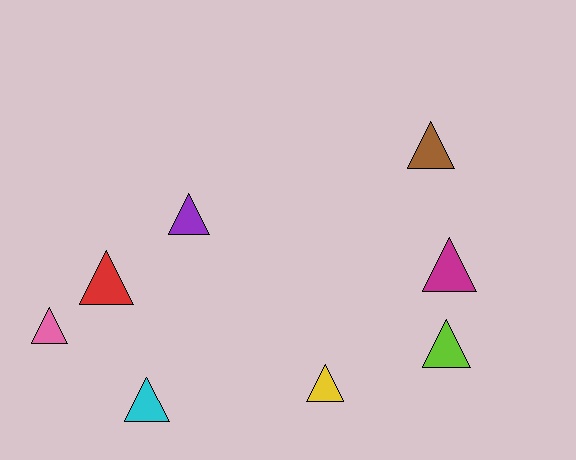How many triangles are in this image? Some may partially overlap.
There are 8 triangles.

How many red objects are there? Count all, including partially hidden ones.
There is 1 red object.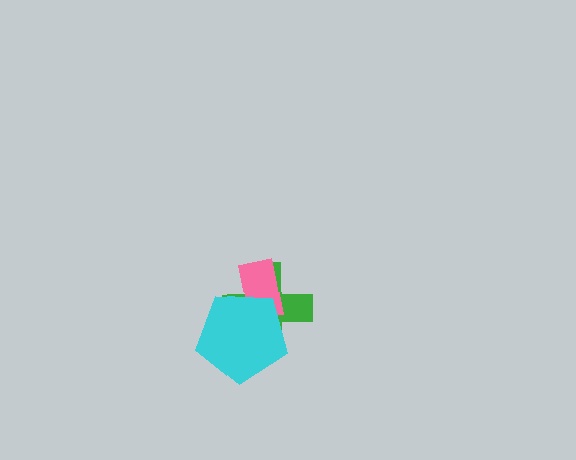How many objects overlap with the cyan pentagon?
2 objects overlap with the cyan pentagon.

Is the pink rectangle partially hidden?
Yes, it is partially covered by another shape.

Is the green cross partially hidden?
Yes, it is partially covered by another shape.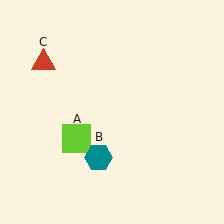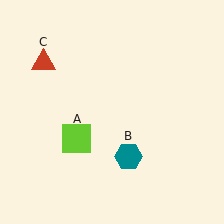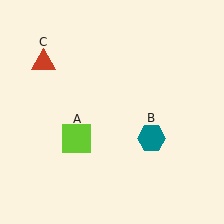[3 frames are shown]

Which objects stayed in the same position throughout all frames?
Lime square (object A) and red triangle (object C) remained stationary.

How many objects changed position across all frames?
1 object changed position: teal hexagon (object B).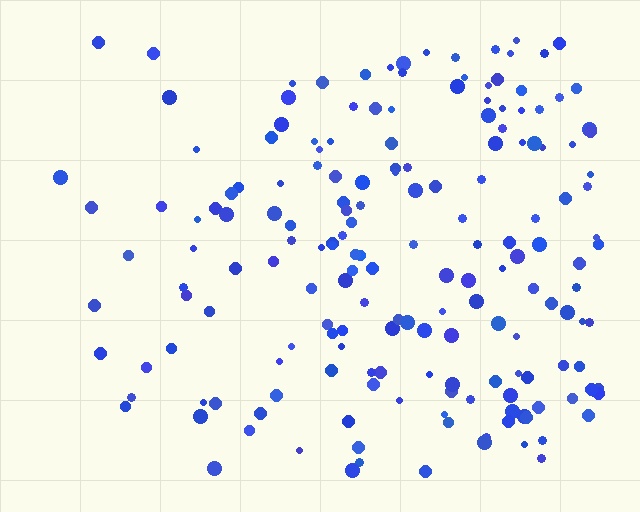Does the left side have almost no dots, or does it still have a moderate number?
Still a moderate number, just noticeably fewer than the right.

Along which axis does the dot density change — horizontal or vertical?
Horizontal.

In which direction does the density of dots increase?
From left to right, with the right side densest.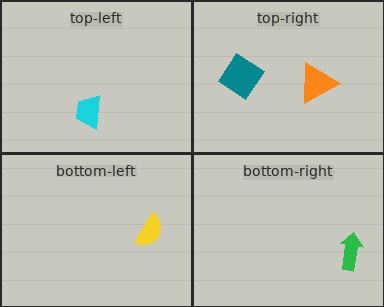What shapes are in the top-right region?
The orange triangle, the teal diamond.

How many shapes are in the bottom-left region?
1.